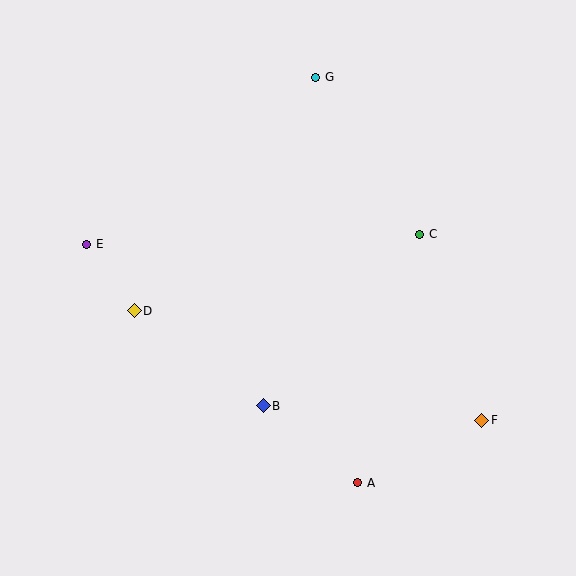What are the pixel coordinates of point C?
Point C is at (420, 234).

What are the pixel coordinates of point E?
Point E is at (87, 244).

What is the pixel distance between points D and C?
The distance between D and C is 296 pixels.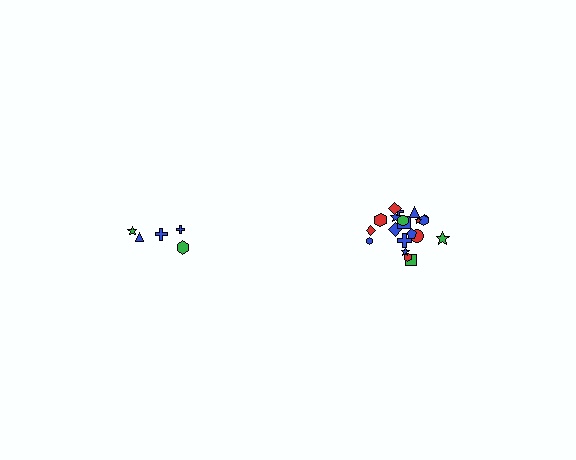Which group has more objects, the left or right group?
The right group.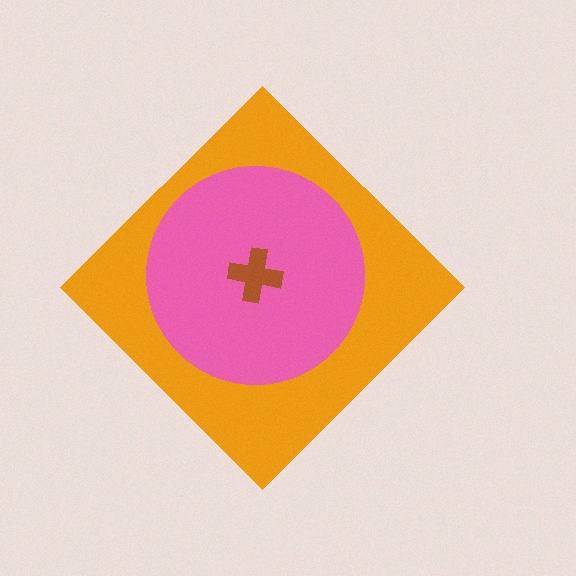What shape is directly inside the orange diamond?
The pink circle.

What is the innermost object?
The brown cross.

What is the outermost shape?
The orange diamond.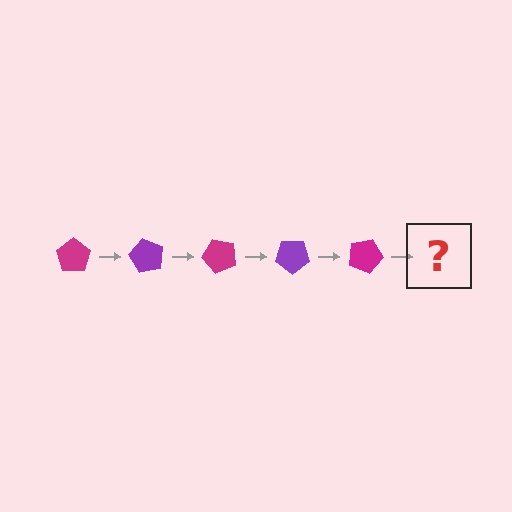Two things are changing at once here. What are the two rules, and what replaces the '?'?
The two rules are that it rotates 60 degrees each step and the color cycles through magenta and purple. The '?' should be a purple pentagon, rotated 300 degrees from the start.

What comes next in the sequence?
The next element should be a purple pentagon, rotated 300 degrees from the start.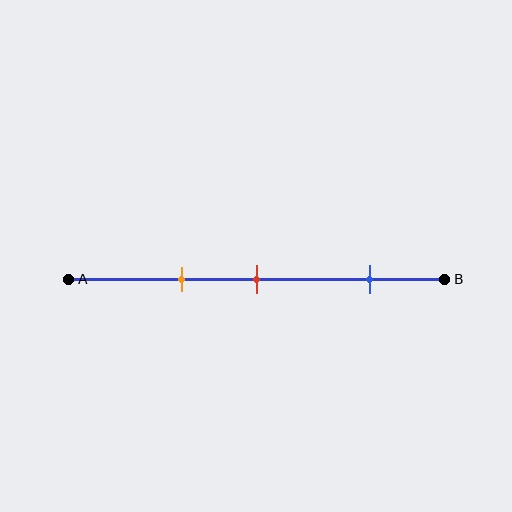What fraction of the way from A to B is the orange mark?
The orange mark is approximately 30% (0.3) of the way from A to B.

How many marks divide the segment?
There are 3 marks dividing the segment.